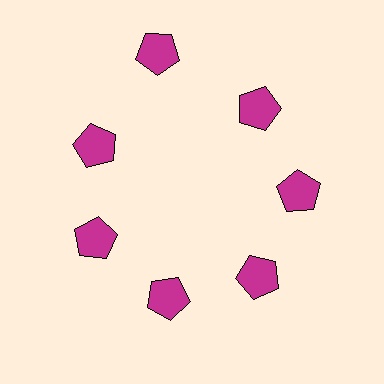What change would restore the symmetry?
The symmetry would be restored by moving it inward, back onto the ring so that all 7 pentagons sit at equal angles and equal distance from the center.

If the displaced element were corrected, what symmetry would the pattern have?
It would have 7-fold rotational symmetry — the pattern would map onto itself every 51 degrees.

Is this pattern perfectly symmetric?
No. The 7 magenta pentagons are arranged in a ring, but one element near the 12 o'clock position is pushed outward from the center, breaking the 7-fold rotational symmetry.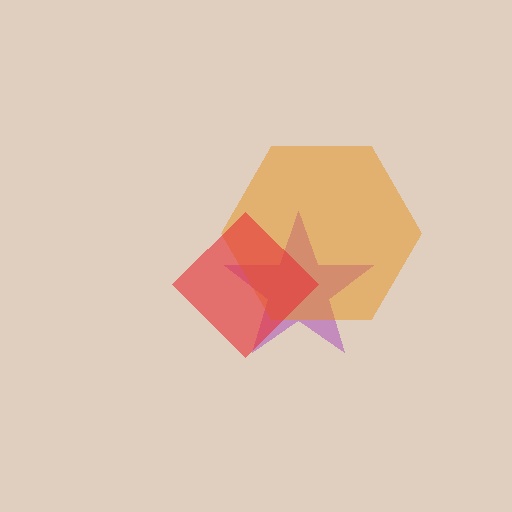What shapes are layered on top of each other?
The layered shapes are: a purple star, an orange hexagon, a red diamond.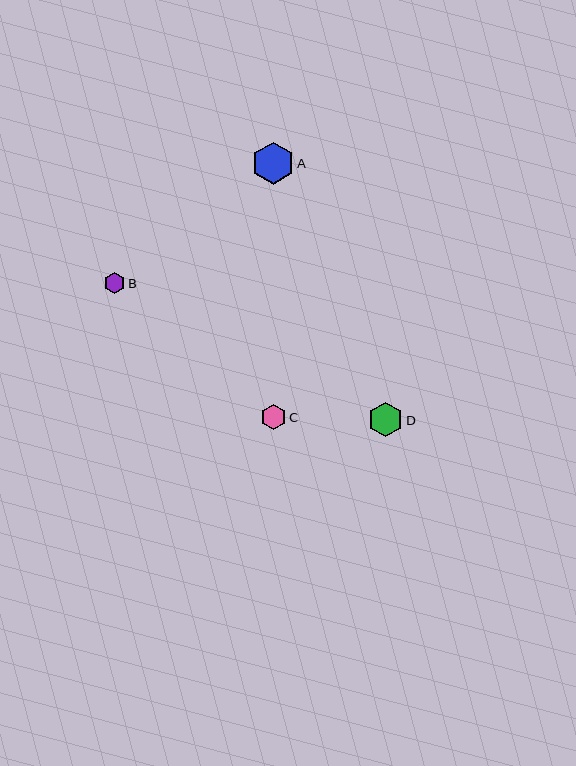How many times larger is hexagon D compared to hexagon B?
Hexagon D is approximately 1.6 times the size of hexagon B.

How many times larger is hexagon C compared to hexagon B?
Hexagon C is approximately 1.2 times the size of hexagon B.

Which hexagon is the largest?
Hexagon A is the largest with a size of approximately 42 pixels.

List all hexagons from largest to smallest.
From largest to smallest: A, D, C, B.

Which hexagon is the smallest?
Hexagon B is the smallest with a size of approximately 22 pixels.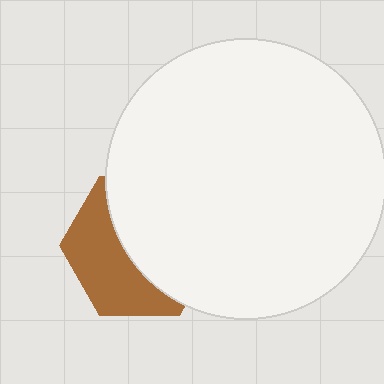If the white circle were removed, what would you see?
You would see the complete brown hexagon.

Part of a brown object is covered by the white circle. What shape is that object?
It is a hexagon.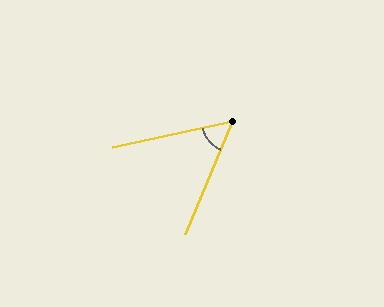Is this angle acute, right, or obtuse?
It is acute.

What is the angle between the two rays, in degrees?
Approximately 55 degrees.